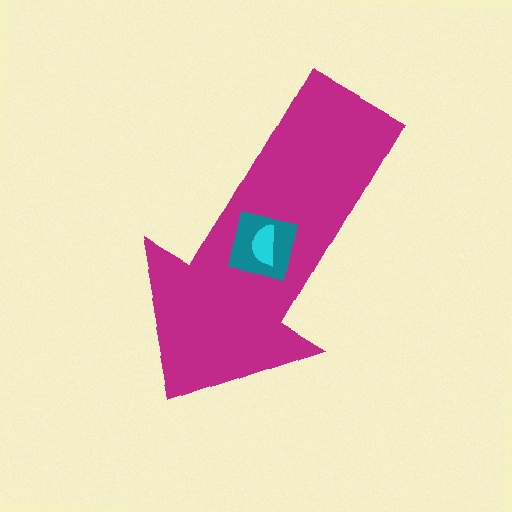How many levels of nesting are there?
3.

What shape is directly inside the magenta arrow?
The teal square.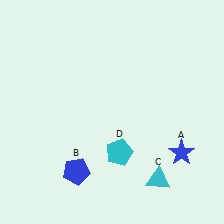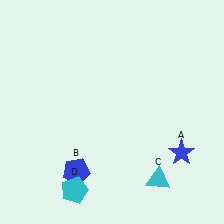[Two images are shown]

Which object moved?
The cyan pentagon (D) moved left.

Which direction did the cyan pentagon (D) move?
The cyan pentagon (D) moved left.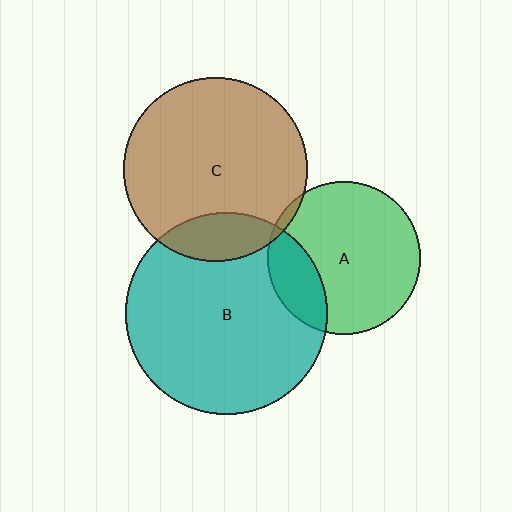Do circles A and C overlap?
Yes.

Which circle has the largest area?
Circle B (teal).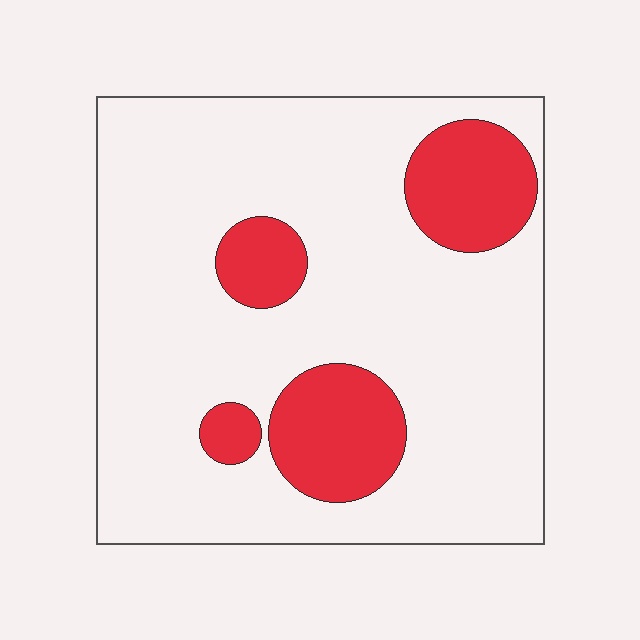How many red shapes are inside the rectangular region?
4.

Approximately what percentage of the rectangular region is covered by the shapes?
Approximately 20%.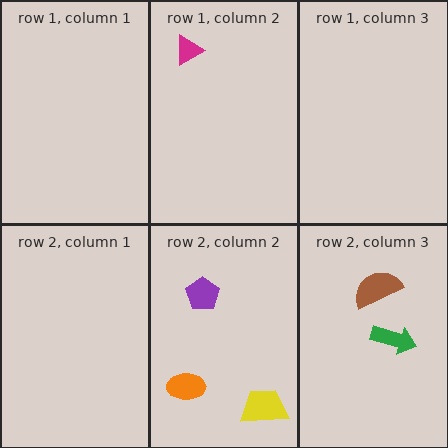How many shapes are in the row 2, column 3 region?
2.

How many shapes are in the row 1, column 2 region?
1.